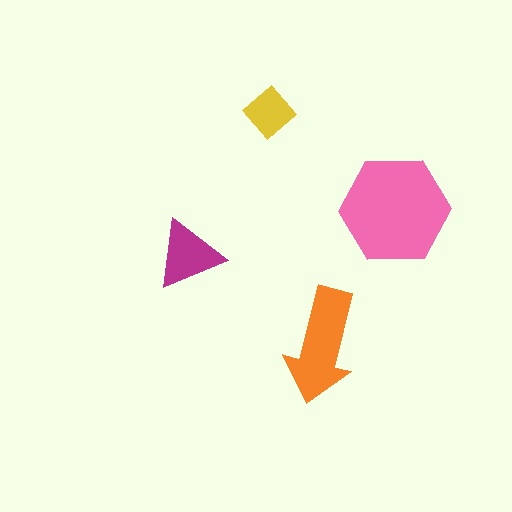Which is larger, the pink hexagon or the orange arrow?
The pink hexagon.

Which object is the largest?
The pink hexagon.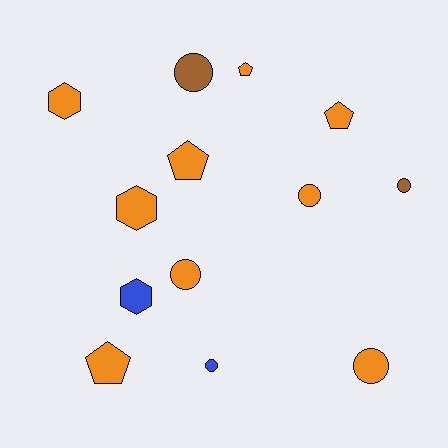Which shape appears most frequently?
Circle, with 6 objects.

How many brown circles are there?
There are 2 brown circles.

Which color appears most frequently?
Orange, with 9 objects.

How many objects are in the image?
There are 13 objects.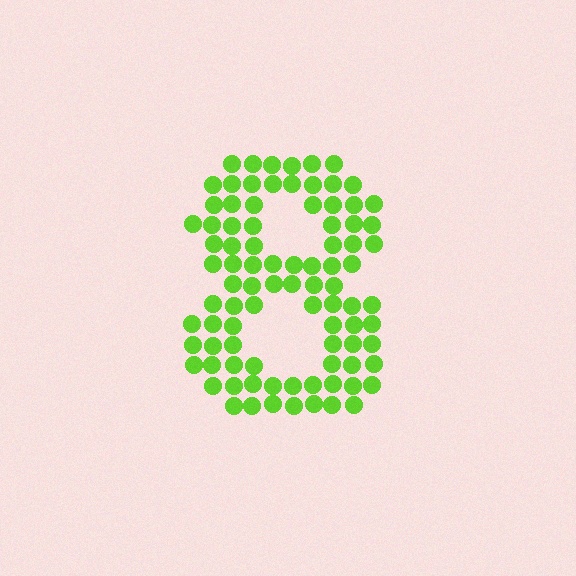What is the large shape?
The large shape is the digit 8.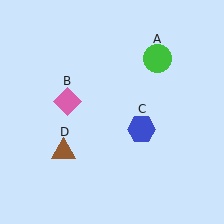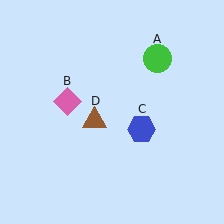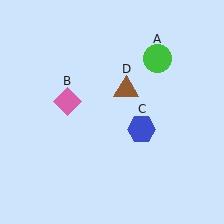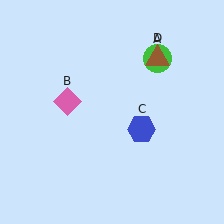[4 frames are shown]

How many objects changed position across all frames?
1 object changed position: brown triangle (object D).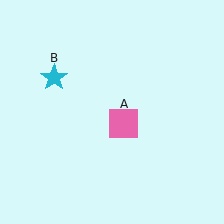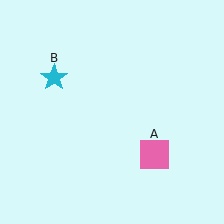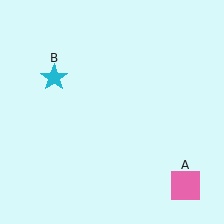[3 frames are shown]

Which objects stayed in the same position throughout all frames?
Cyan star (object B) remained stationary.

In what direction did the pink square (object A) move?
The pink square (object A) moved down and to the right.